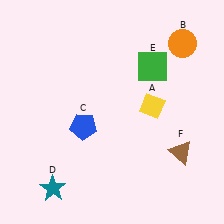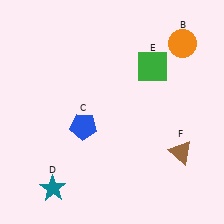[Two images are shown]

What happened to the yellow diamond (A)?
The yellow diamond (A) was removed in Image 2. It was in the top-right area of Image 1.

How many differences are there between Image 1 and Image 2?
There is 1 difference between the two images.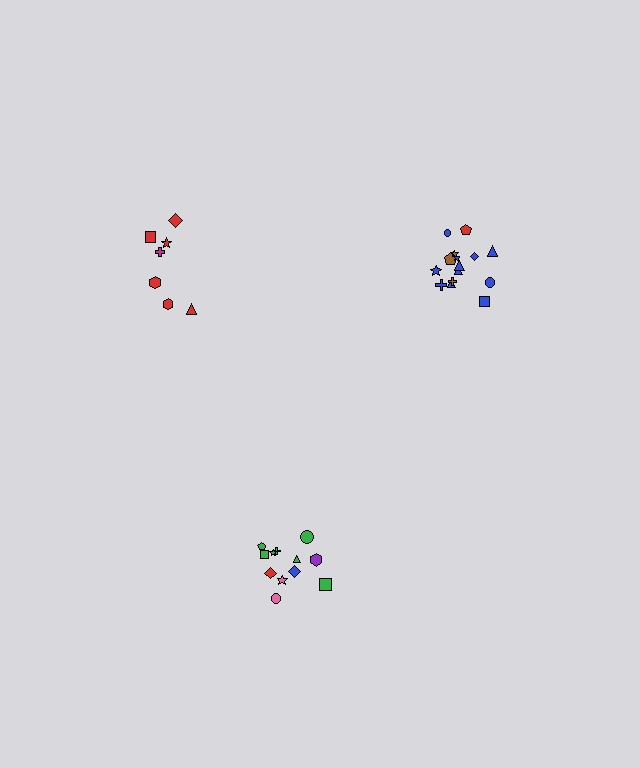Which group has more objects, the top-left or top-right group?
The top-right group.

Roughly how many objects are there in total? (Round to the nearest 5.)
Roughly 35 objects in total.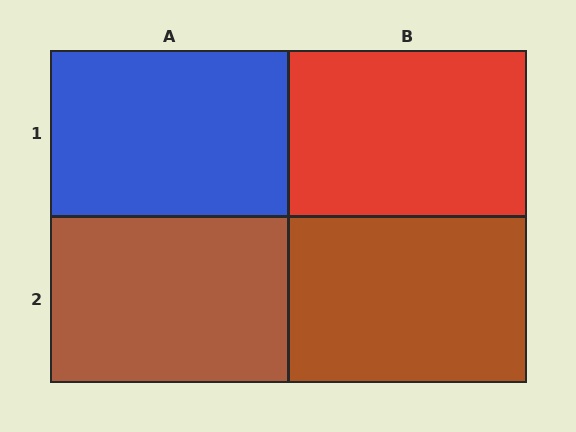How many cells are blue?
1 cell is blue.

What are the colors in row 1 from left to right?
Blue, red.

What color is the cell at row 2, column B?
Brown.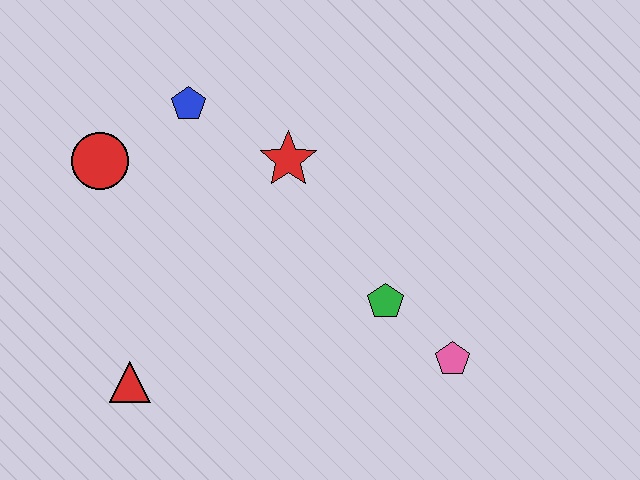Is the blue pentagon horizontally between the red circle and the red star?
Yes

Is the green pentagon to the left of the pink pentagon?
Yes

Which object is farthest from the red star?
The red triangle is farthest from the red star.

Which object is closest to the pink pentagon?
The green pentagon is closest to the pink pentagon.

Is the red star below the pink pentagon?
No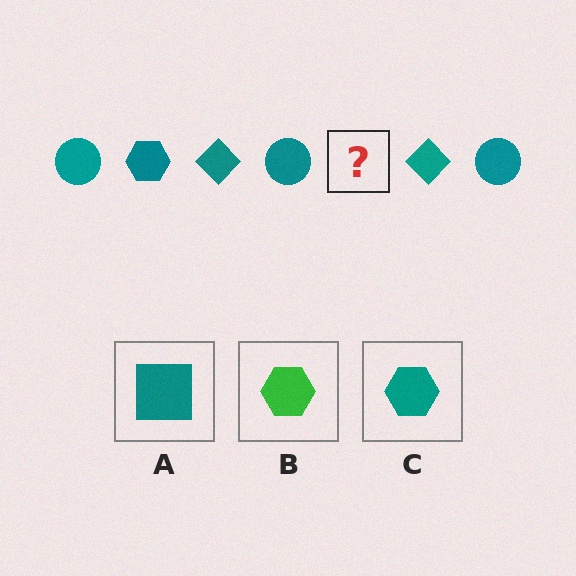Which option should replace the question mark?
Option C.